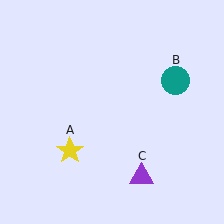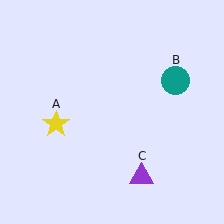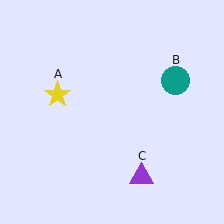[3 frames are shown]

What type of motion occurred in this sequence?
The yellow star (object A) rotated clockwise around the center of the scene.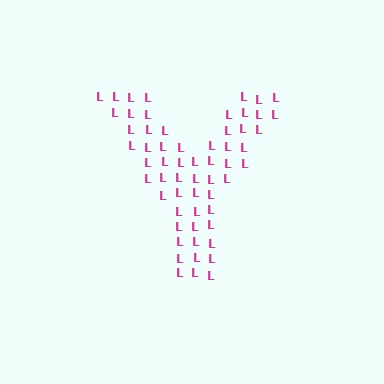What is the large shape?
The large shape is the letter Y.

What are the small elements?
The small elements are letter L's.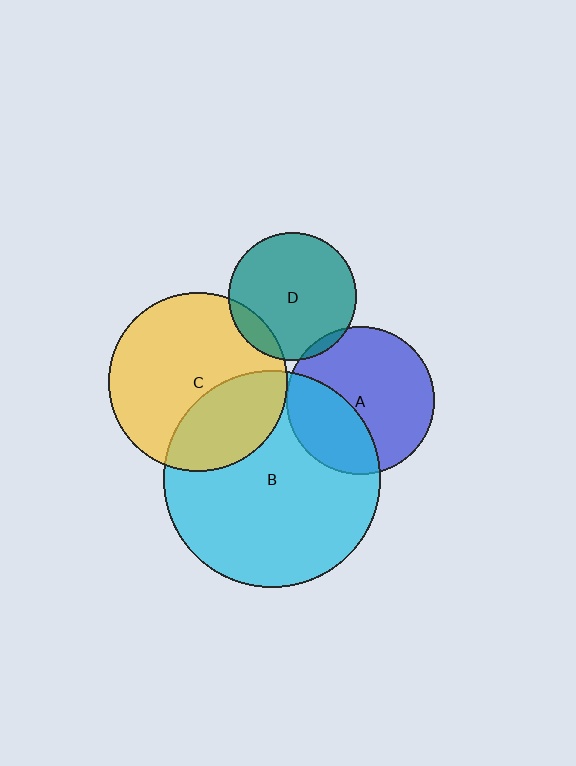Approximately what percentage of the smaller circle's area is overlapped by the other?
Approximately 5%.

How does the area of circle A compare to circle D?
Approximately 1.3 times.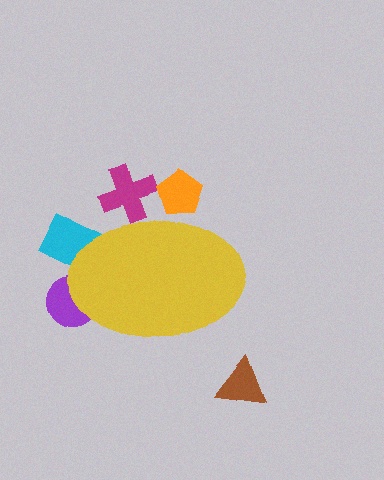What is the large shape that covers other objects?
A yellow ellipse.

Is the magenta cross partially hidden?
Yes, the magenta cross is partially hidden behind the yellow ellipse.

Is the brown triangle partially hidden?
No, the brown triangle is fully visible.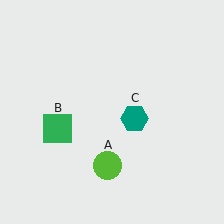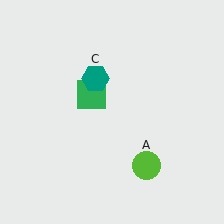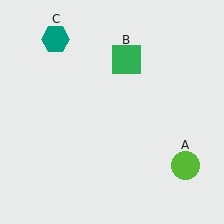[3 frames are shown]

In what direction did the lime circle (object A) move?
The lime circle (object A) moved right.